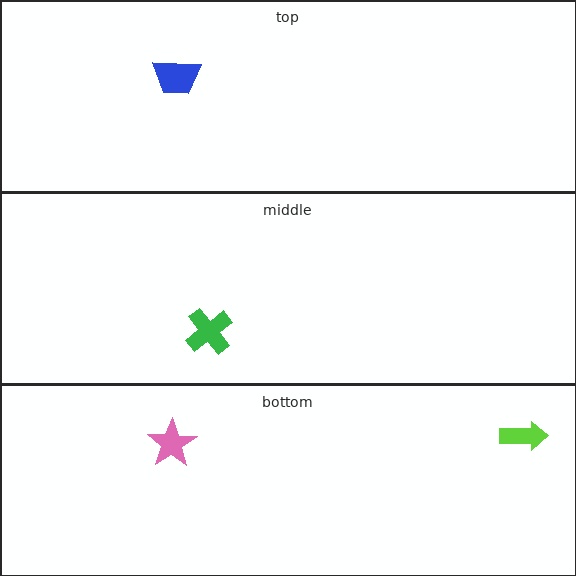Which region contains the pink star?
The bottom region.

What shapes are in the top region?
The blue trapezoid.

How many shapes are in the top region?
1.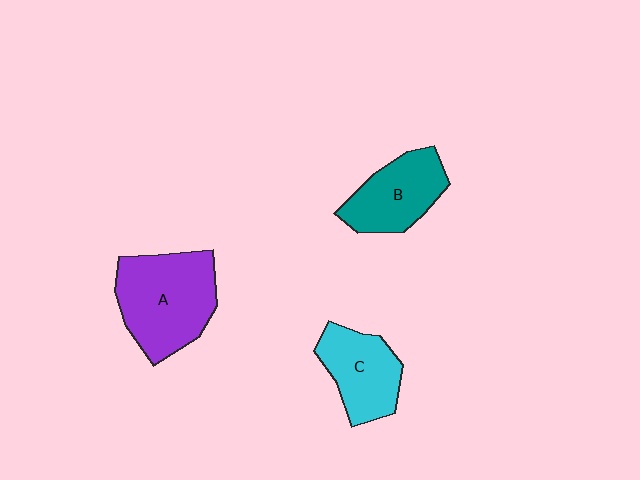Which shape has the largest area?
Shape A (purple).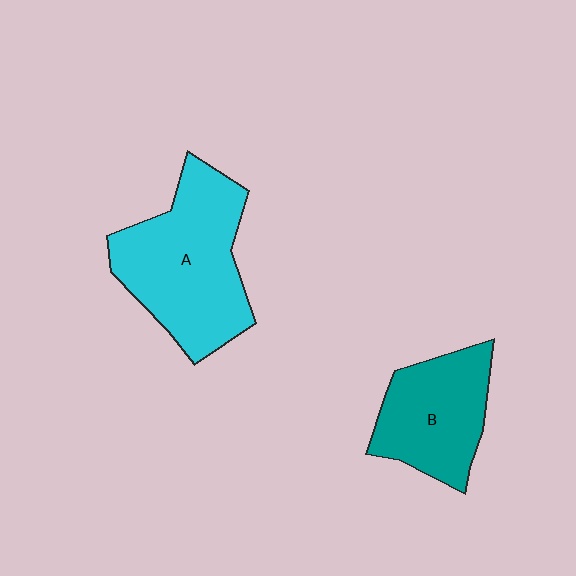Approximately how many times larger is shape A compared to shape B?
Approximately 1.5 times.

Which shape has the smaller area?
Shape B (teal).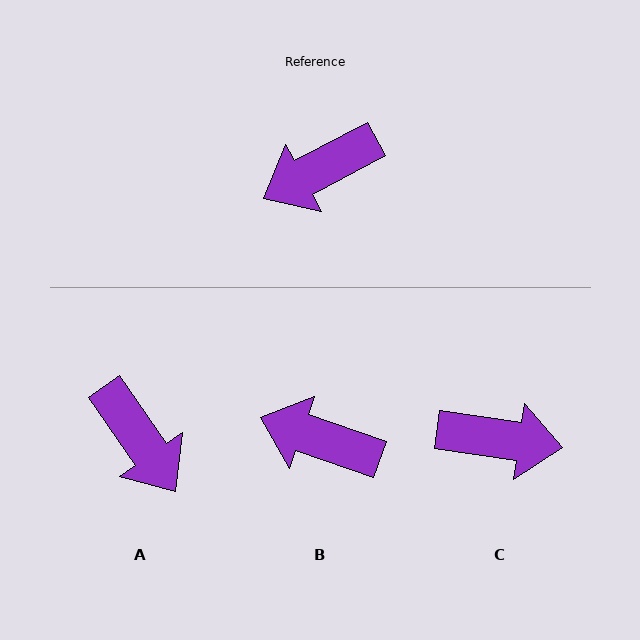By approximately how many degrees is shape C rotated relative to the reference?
Approximately 144 degrees counter-clockwise.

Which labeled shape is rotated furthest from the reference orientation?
C, about 144 degrees away.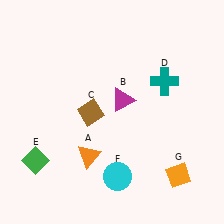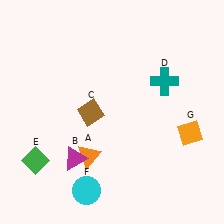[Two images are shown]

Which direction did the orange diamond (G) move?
The orange diamond (G) moved up.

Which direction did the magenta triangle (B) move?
The magenta triangle (B) moved down.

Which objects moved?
The objects that moved are: the magenta triangle (B), the cyan circle (F), the orange diamond (G).